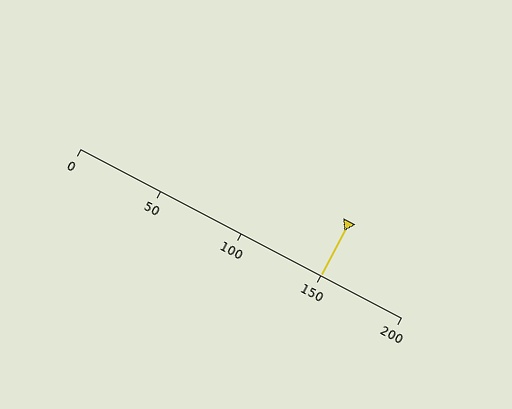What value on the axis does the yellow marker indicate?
The marker indicates approximately 150.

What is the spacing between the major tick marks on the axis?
The major ticks are spaced 50 apart.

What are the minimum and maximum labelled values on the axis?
The axis runs from 0 to 200.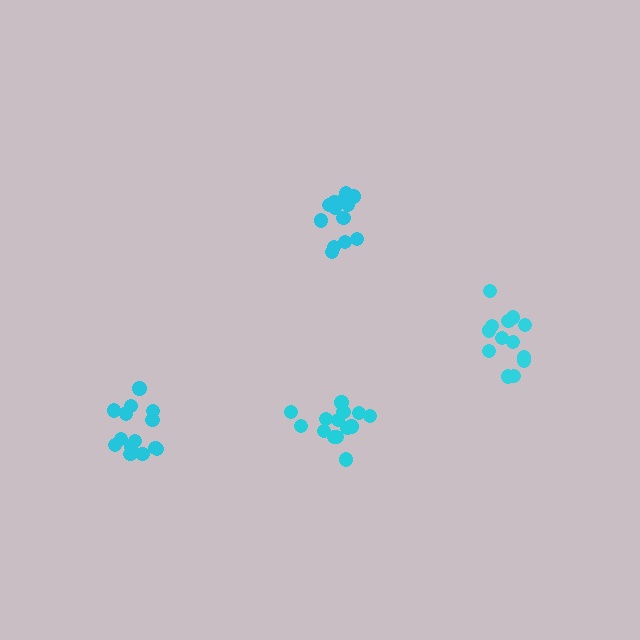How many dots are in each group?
Group 1: 14 dots, Group 2: 13 dots, Group 3: 14 dots, Group 4: 14 dots (55 total).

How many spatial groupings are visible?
There are 4 spatial groupings.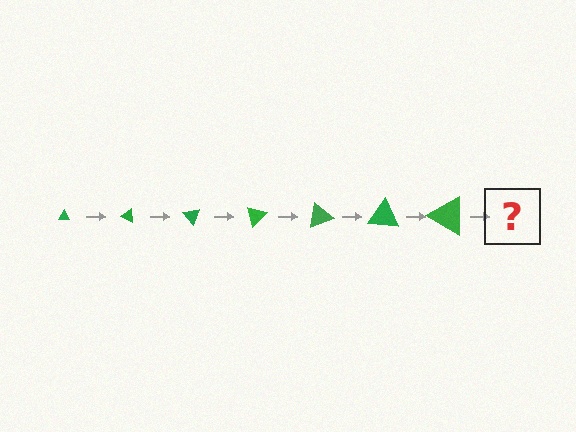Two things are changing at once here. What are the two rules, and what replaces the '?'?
The two rules are that the triangle grows larger each step and it rotates 25 degrees each step. The '?' should be a triangle, larger than the previous one and rotated 175 degrees from the start.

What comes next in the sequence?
The next element should be a triangle, larger than the previous one and rotated 175 degrees from the start.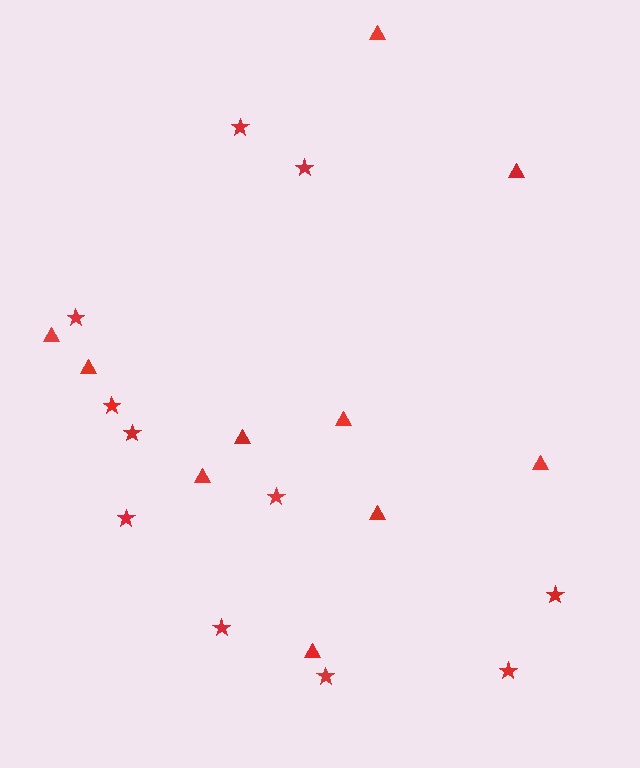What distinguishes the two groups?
There are 2 groups: one group of triangles (10) and one group of stars (11).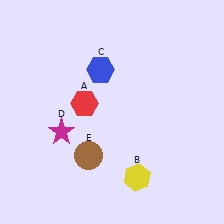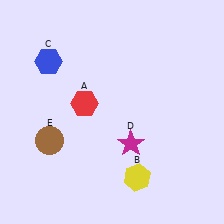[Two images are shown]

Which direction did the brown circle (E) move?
The brown circle (E) moved left.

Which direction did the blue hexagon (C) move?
The blue hexagon (C) moved left.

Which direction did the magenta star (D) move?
The magenta star (D) moved right.